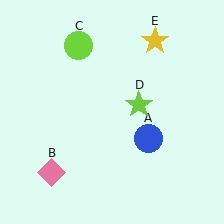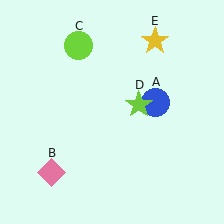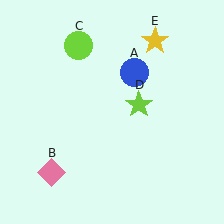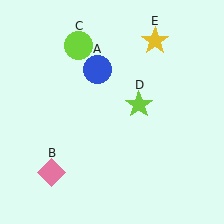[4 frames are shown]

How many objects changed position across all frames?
1 object changed position: blue circle (object A).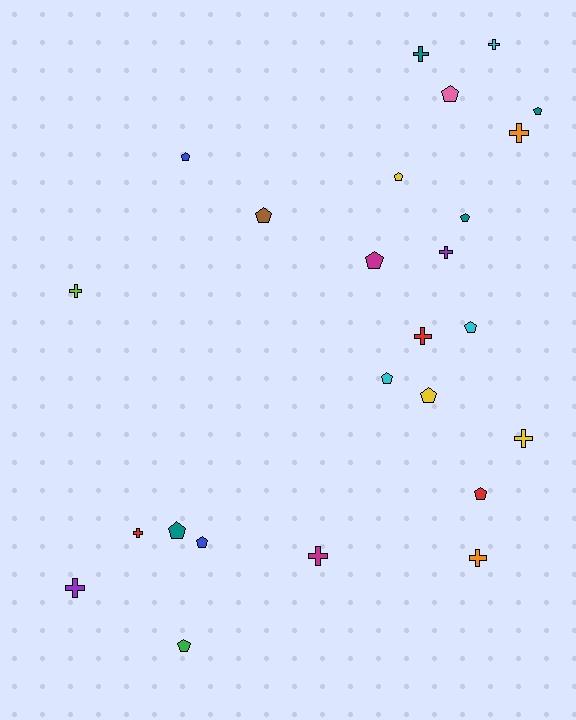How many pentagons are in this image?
There are 14 pentagons.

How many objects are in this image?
There are 25 objects.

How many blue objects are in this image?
There are 2 blue objects.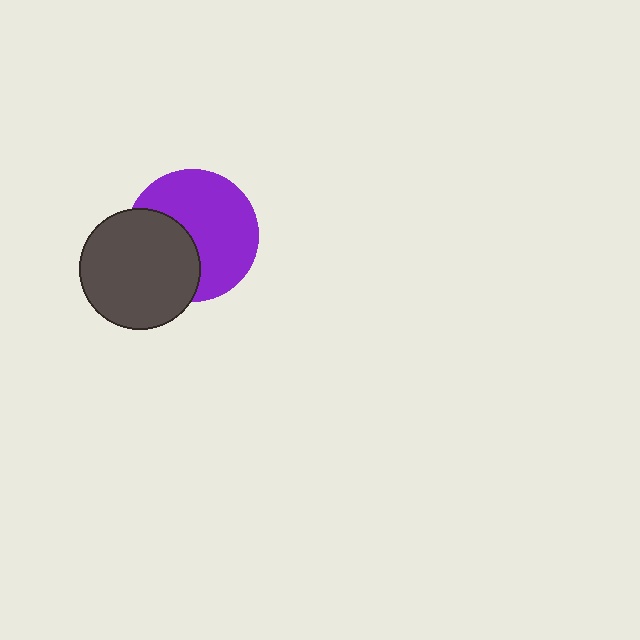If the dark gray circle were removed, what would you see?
You would see the complete purple circle.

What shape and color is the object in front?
The object in front is a dark gray circle.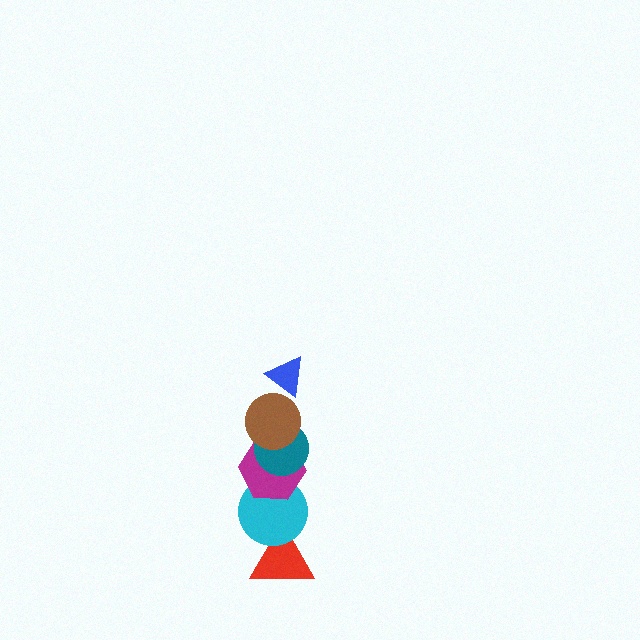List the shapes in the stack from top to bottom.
From top to bottom: the blue triangle, the brown circle, the teal circle, the magenta hexagon, the cyan circle, the red triangle.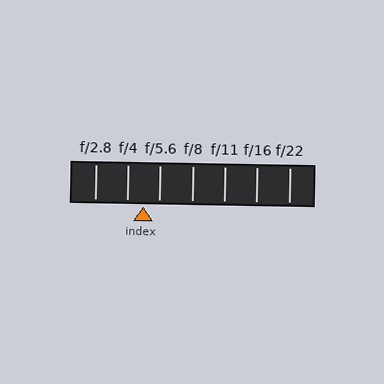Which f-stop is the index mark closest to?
The index mark is closest to f/5.6.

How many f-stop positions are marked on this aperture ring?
There are 7 f-stop positions marked.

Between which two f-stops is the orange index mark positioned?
The index mark is between f/4 and f/5.6.